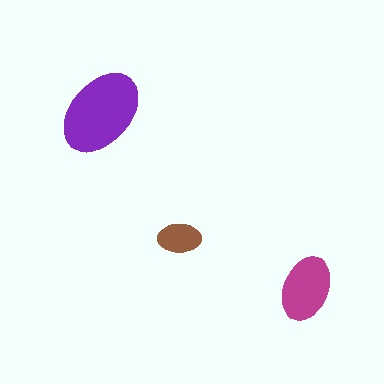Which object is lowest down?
The magenta ellipse is bottommost.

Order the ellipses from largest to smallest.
the purple one, the magenta one, the brown one.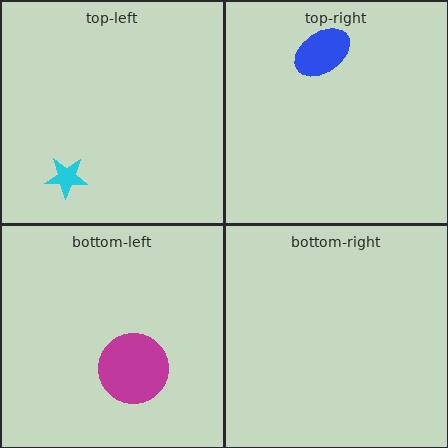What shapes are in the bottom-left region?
The magenta circle.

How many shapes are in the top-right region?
1.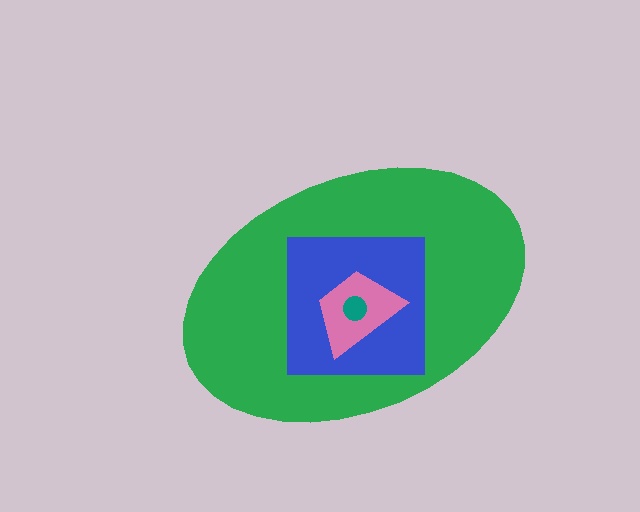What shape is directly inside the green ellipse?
The blue square.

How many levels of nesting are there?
4.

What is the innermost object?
The teal circle.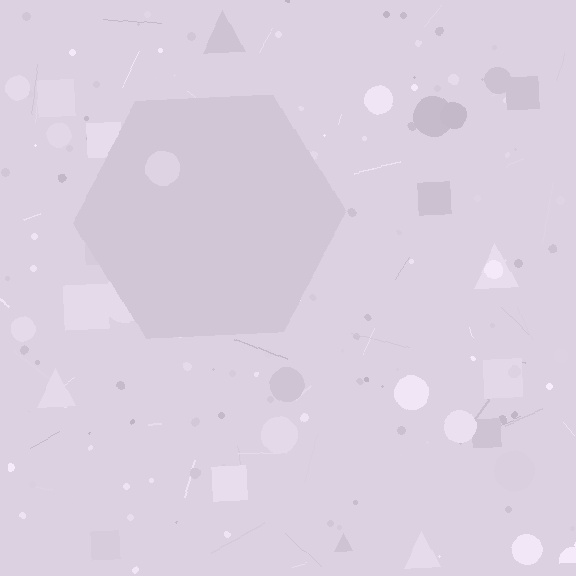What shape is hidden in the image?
A hexagon is hidden in the image.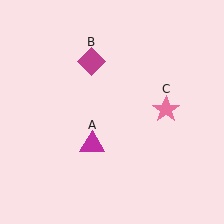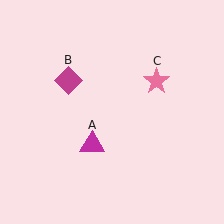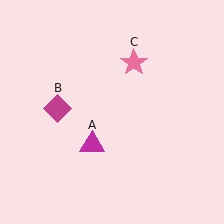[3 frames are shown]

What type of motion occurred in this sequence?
The magenta diamond (object B), pink star (object C) rotated counterclockwise around the center of the scene.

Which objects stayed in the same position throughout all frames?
Magenta triangle (object A) remained stationary.